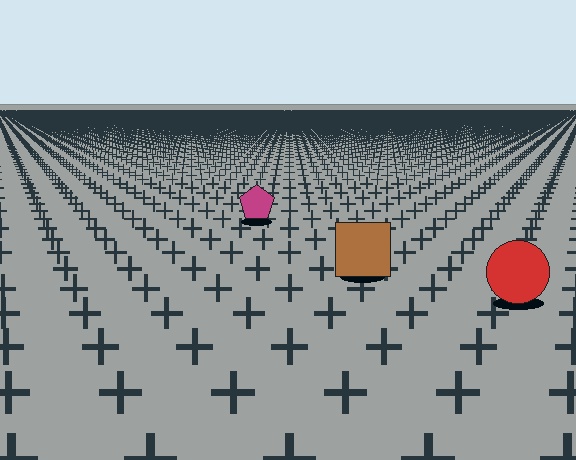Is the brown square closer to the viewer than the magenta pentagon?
Yes. The brown square is closer — you can tell from the texture gradient: the ground texture is coarser near it.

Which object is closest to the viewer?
The red circle is closest. The texture marks near it are larger and more spread out.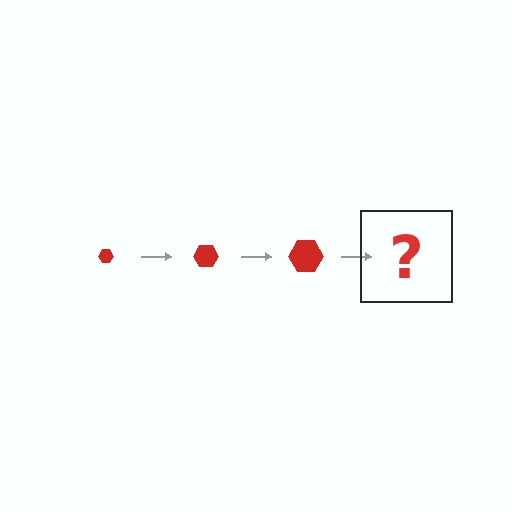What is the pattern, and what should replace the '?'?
The pattern is that the hexagon gets progressively larger each step. The '?' should be a red hexagon, larger than the previous one.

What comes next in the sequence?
The next element should be a red hexagon, larger than the previous one.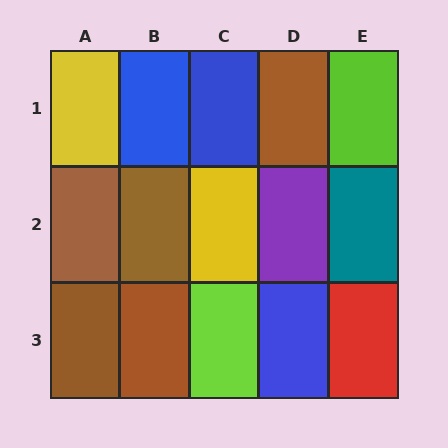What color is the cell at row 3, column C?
Lime.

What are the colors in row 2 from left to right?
Brown, brown, yellow, purple, teal.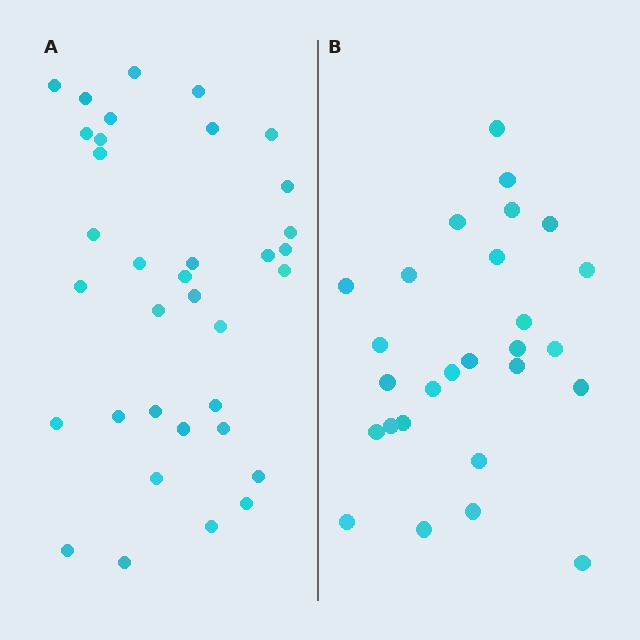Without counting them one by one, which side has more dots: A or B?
Region A (the left region) has more dots.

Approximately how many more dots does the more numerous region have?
Region A has roughly 8 or so more dots than region B.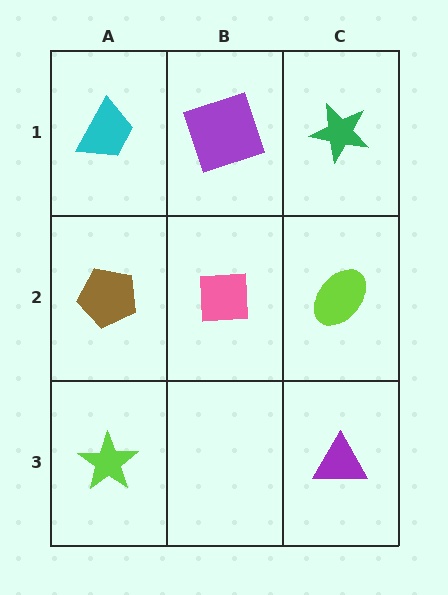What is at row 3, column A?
A lime star.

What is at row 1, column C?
A green star.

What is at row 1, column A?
A cyan trapezoid.